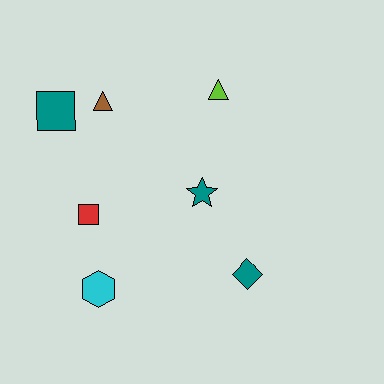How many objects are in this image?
There are 7 objects.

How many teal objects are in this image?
There are 3 teal objects.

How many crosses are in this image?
There are no crosses.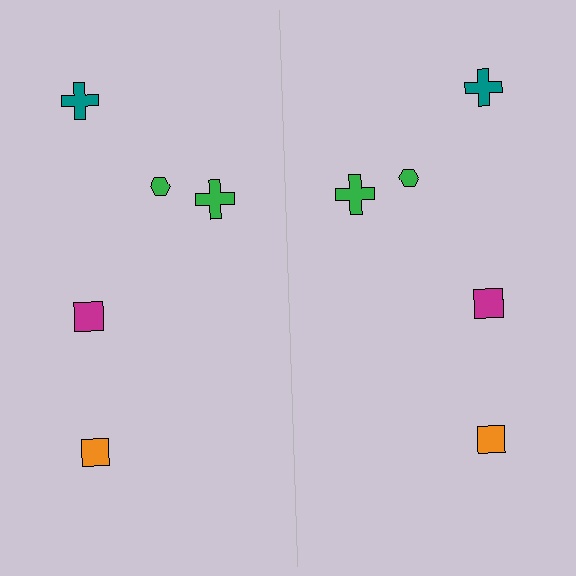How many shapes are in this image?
There are 10 shapes in this image.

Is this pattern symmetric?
Yes, this pattern has bilateral (reflection) symmetry.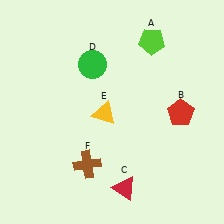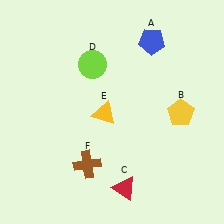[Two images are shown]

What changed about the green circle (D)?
In Image 1, D is green. In Image 2, it changed to lime.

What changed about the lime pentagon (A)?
In Image 1, A is lime. In Image 2, it changed to blue.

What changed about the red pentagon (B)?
In Image 1, B is red. In Image 2, it changed to yellow.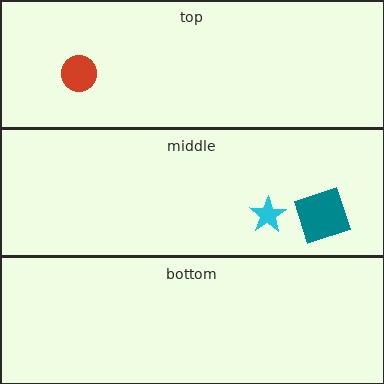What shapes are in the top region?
The red circle.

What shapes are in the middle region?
The teal square, the cyan star.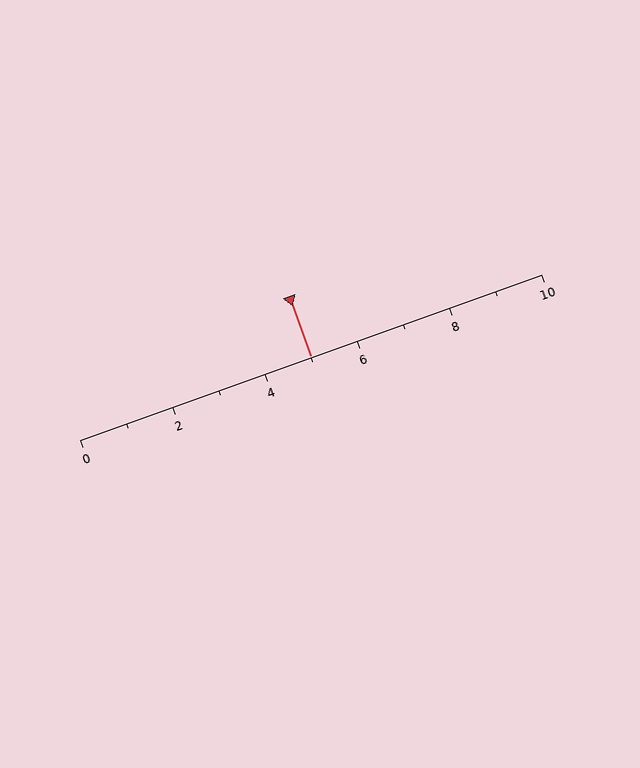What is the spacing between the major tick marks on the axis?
The major ticks are spaced 2 apart.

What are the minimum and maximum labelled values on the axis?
The axis runs from 0 to 10.